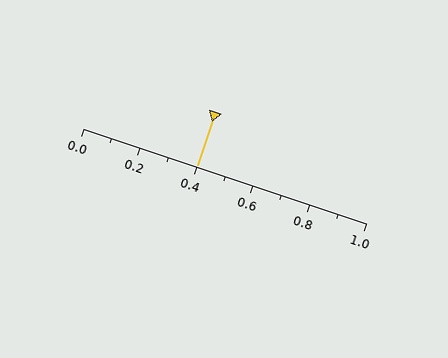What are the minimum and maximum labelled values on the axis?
The axis runs from 0.0 to 1.0.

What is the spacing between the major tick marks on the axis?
The major ticks are spaced 0.2 apart.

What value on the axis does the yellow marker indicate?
The marker indicates approximately 0.4.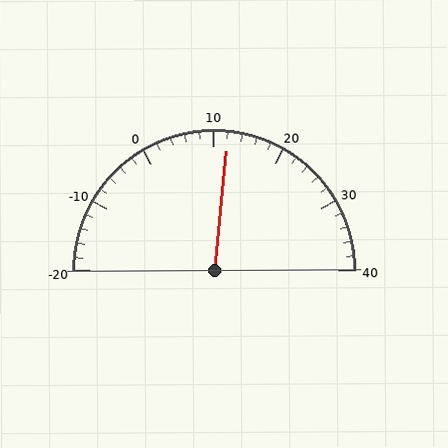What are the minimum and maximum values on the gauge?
The gauge ranges from -20 to 40.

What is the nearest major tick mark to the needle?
The nearest major tick mark is 10.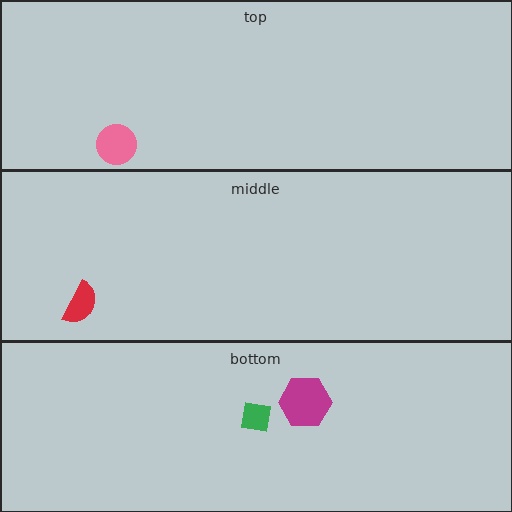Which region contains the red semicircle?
The middle region.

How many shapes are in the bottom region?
2.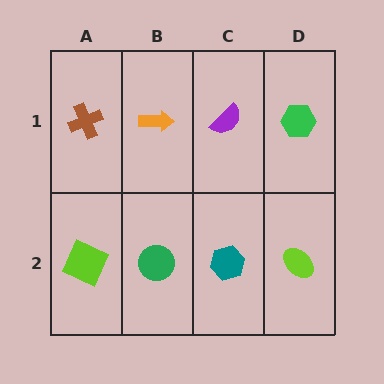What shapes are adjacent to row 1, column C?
A teal hexagon (row 2, column C), an orange arrow (row 1, column B), a green hexagon (row 1, column D).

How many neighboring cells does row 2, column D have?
2.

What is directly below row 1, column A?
A lime square.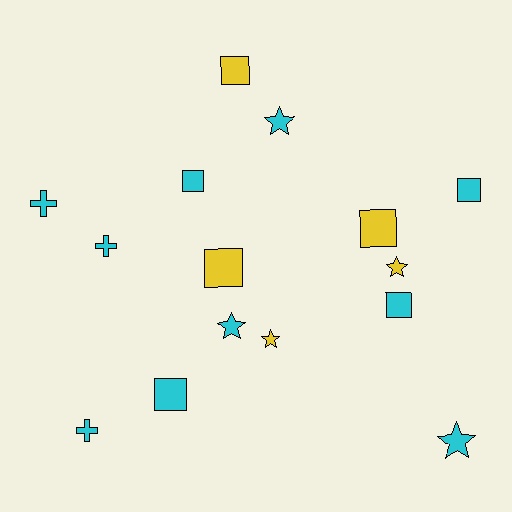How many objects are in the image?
There are 15 objects.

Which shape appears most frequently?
Square, with 7 objects.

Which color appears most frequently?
Cyan, with 10 objects.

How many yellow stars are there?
There are 2 yellow stars.